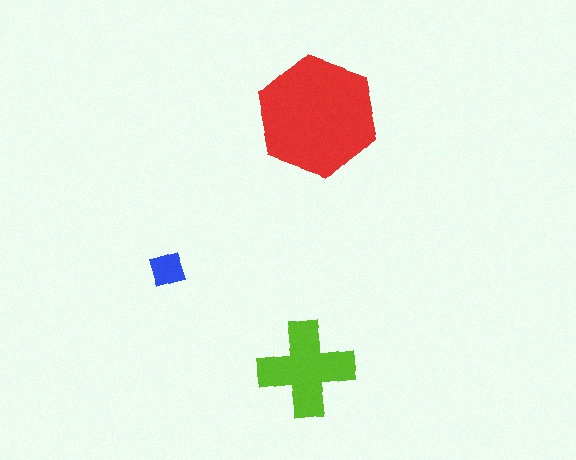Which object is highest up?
The red hexagon is topmost.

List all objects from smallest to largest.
The blue square, the lime cross, the red hexagon.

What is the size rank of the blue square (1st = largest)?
3rd.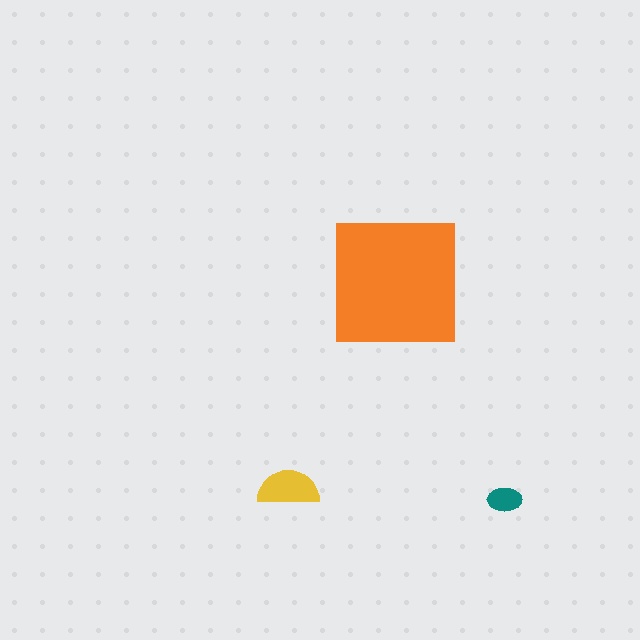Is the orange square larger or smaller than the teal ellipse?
Larger.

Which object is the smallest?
The teal ellipse.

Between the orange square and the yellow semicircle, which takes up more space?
The orange square.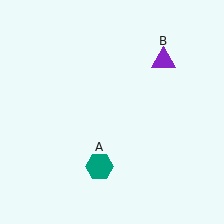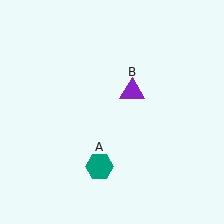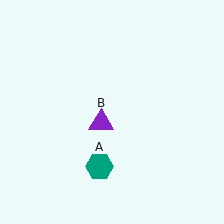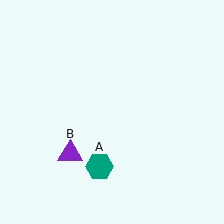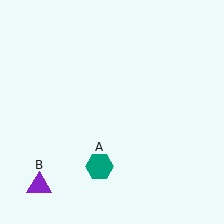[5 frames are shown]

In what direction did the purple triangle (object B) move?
The purple triangle (object B) moved down and to the left.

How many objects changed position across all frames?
1 object changed position: purple triangle (object B).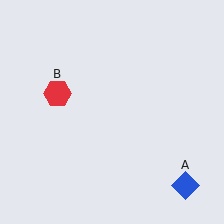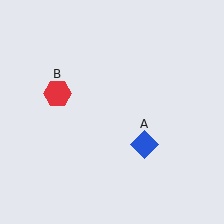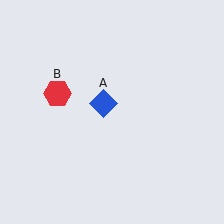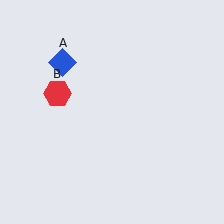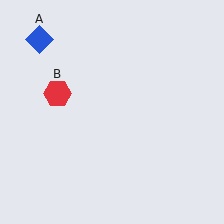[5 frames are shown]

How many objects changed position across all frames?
1 object changed position: blue diamond (object A).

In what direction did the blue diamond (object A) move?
The blue diamond (object A) moved up and to the left.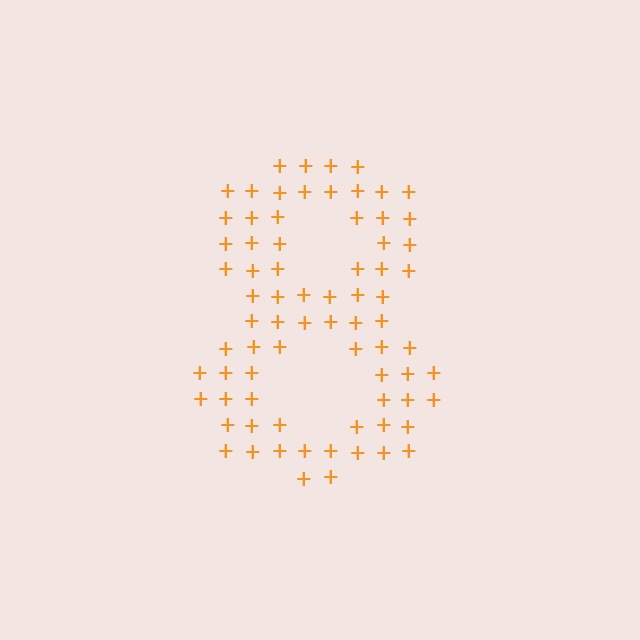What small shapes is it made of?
It is made of small plus signs.